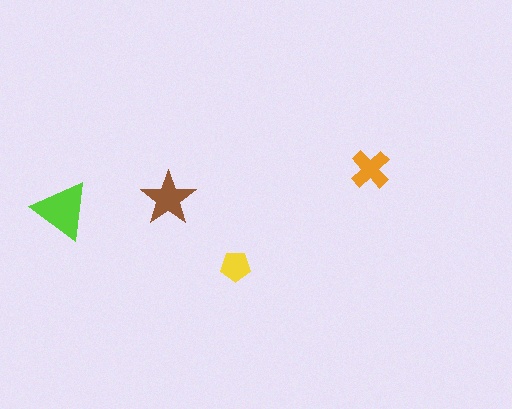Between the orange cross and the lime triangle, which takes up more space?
The lime triangle.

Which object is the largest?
The lime triangle.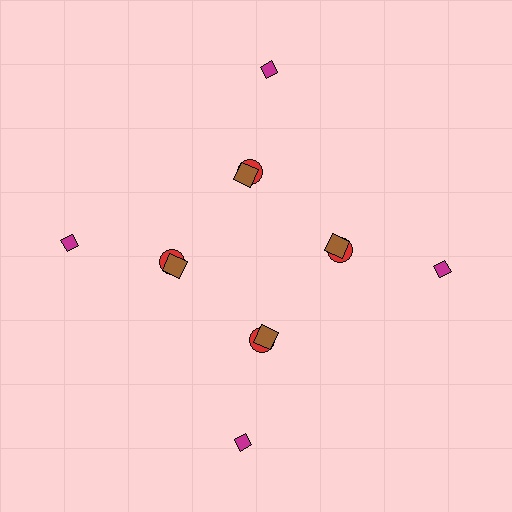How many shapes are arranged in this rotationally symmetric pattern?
There are 12 shapes, arranged in 4 groups of 3.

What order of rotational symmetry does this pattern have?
This pattern has 4-fold rotational symmetry.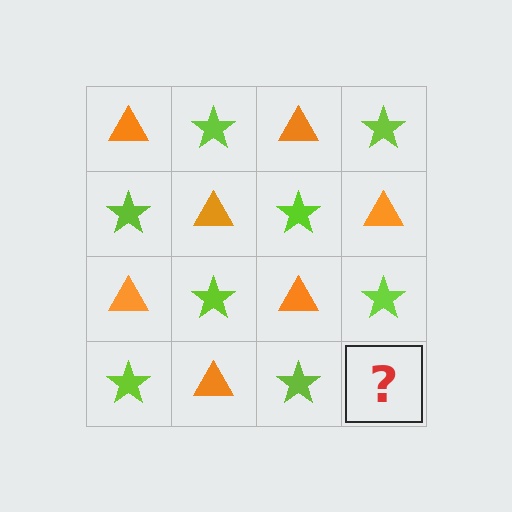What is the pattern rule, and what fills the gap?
The rule is that it alternates orange triangle and lime star in a checkerboard pattern. The gap should be filled with an orange triangle.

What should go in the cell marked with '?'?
The missing cell should contain an orange triangle.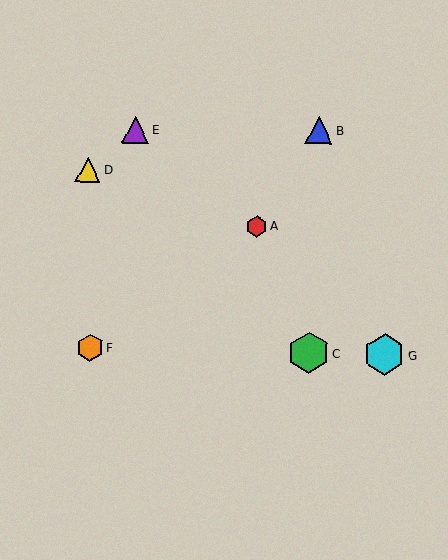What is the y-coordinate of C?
Object C is at y≈353.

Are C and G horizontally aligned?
Yes, both are at y≈353.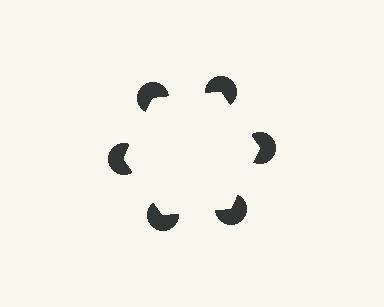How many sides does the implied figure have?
6 sides.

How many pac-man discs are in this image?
There are 6 — one at each vertex of the illusory hexagon.